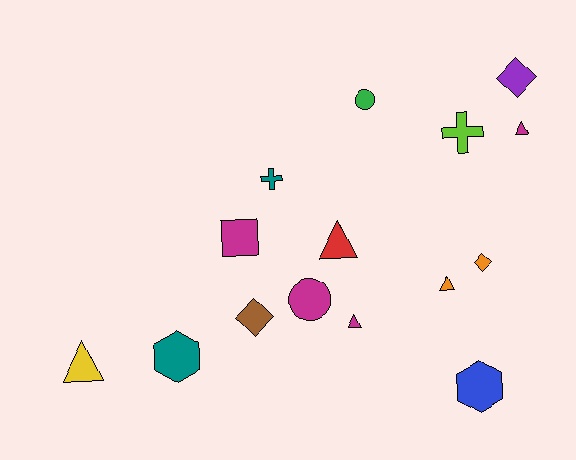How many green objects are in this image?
There is 1 green object.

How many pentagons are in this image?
There are no pentagons.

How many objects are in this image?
There are 15 objects.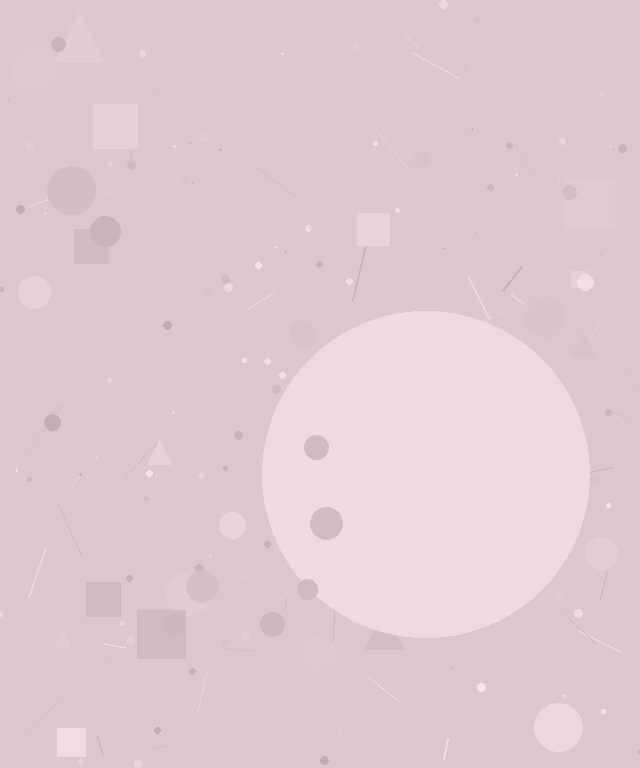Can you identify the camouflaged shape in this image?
The camouflaged shape is a circle.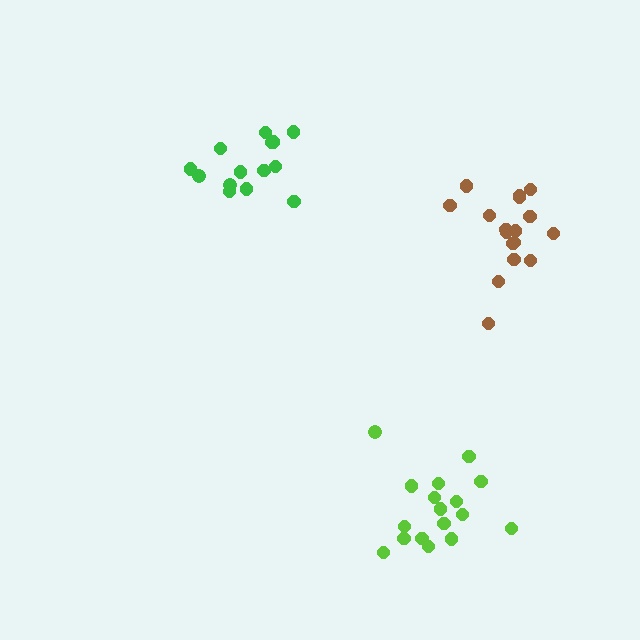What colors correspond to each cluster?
The clusters are colored: brown, green, lime.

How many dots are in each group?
Group 1: 17 dots, Group 2: 14 dots, Group 3: 17 dots (48 total).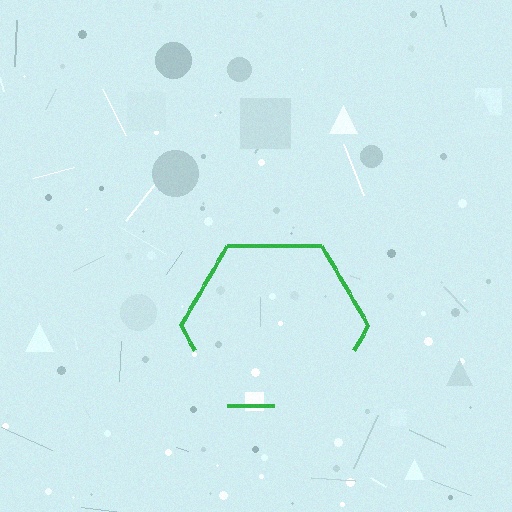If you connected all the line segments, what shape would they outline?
They would outline a hexagon.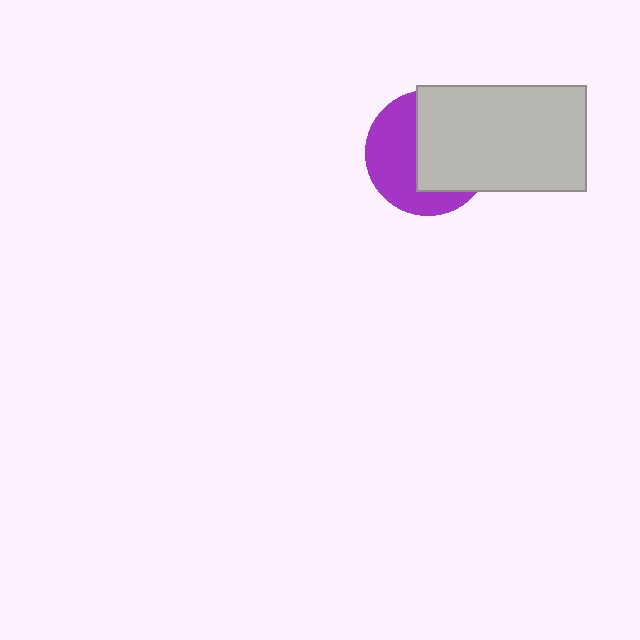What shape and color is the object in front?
The object in front is a light gray rectangle.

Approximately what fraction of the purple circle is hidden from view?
Roughly 53% of the purple circle is hidden behind the light gray rectangle.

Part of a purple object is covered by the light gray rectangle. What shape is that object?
It is a circle.